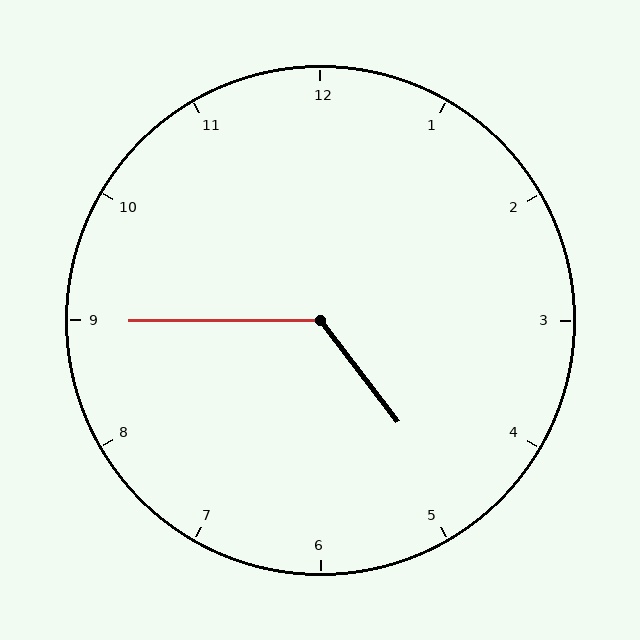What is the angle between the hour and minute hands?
Approximately 128 degrees.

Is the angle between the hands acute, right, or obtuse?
It is obtuse.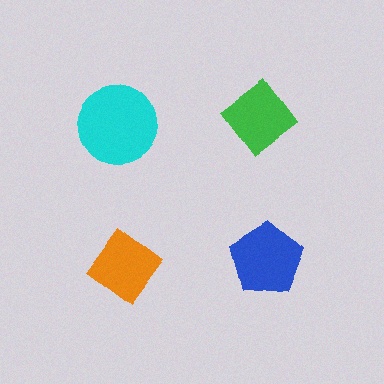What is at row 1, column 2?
A green diamond.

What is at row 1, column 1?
A cyan circle.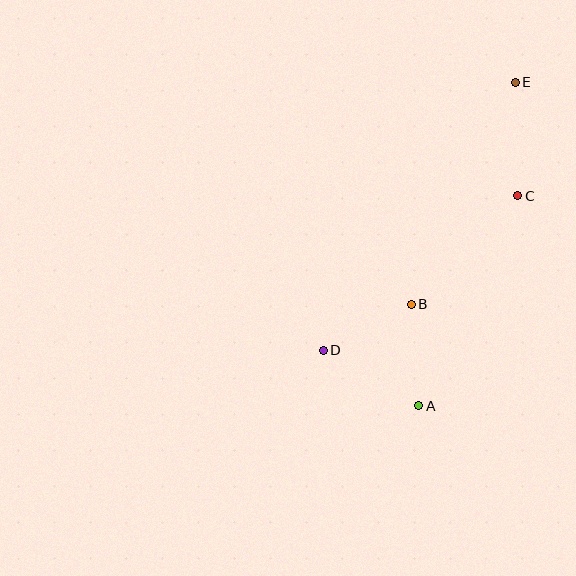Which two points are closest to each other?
Points B and D are closest to each other.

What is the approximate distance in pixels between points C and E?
The distance between C and E is approximately 114 pixels.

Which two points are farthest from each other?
Points A and E are farthest from each other.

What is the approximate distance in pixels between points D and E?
The distance between D and E is approximately 330 pixels.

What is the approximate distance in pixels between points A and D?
The distance between A and D is approximately 110 pixels.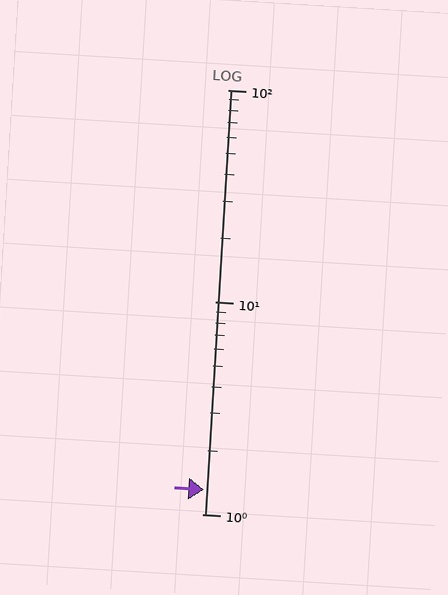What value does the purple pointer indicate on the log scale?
The pointer indicates approximately 1.3.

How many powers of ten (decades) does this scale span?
The scale spans 2 decades, from 1 to 100.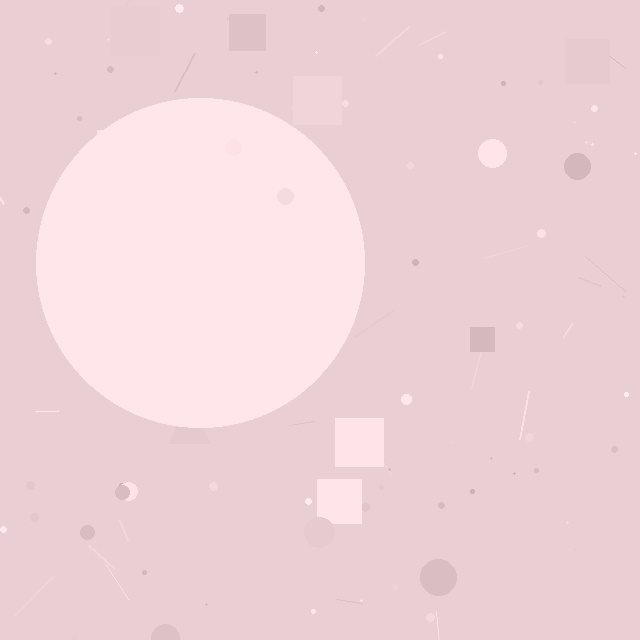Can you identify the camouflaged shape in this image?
The camouflaged shape is a circle.